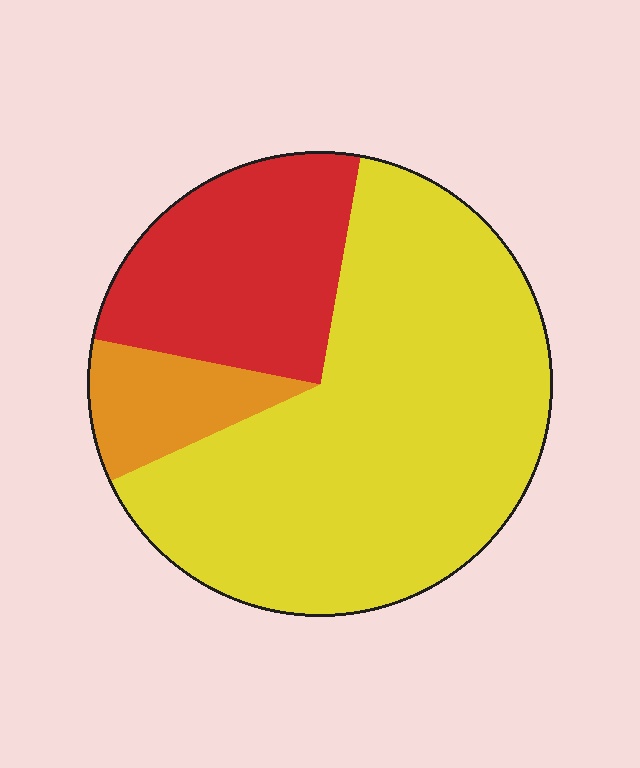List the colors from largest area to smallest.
From largest to smallest: yellow, red, orange.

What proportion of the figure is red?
Red takes up about one quarter (1/4) of the figure.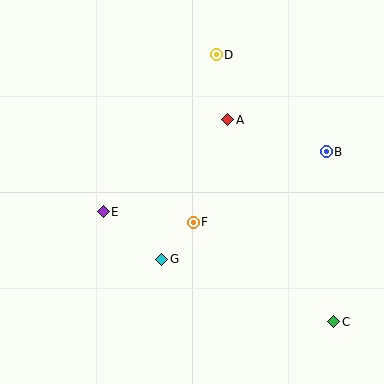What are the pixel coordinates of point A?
Point A is at (228, 120).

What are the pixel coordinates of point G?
Point G is at (162, 259).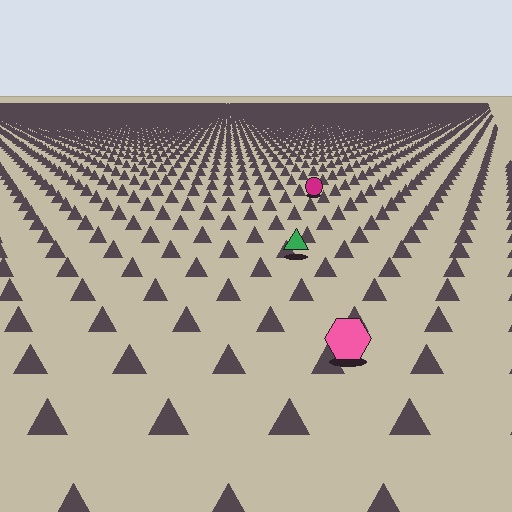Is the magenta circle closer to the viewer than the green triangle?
No. The green triangle is closer — you can tell from the texture gradient: the ground texture is coarser near it.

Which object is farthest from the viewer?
The magenta circle is farthest from the viewer. It appears smaller and the ground texture around it is denser.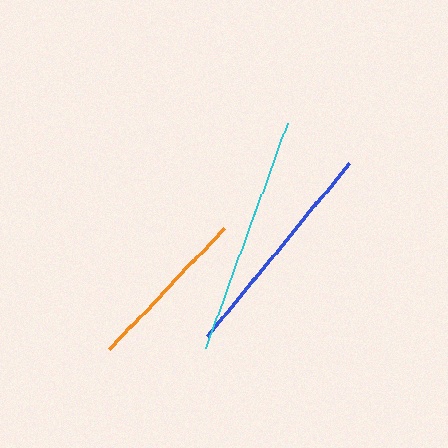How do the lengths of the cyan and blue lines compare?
The cyan and blue lines are approximately the same length.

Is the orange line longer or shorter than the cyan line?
The cyan line is longer than the orange line.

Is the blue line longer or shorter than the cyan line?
The cyan line is longer than the blue line.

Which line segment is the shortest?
The orange line is the shortest at approximately 167 pixels.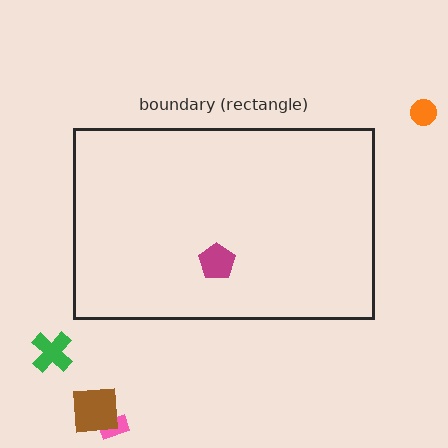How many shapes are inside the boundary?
1 inside, 4 outside.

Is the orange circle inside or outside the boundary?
Outside.